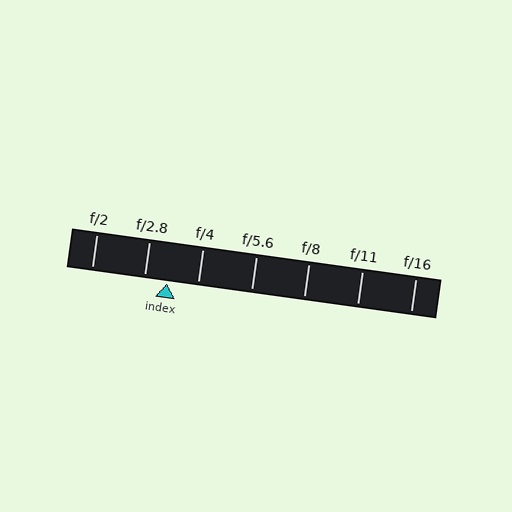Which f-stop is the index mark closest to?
The index mark is closest to f/2.8.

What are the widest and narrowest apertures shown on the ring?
The widest aperture shown is f/2 and the narrowest is f/16.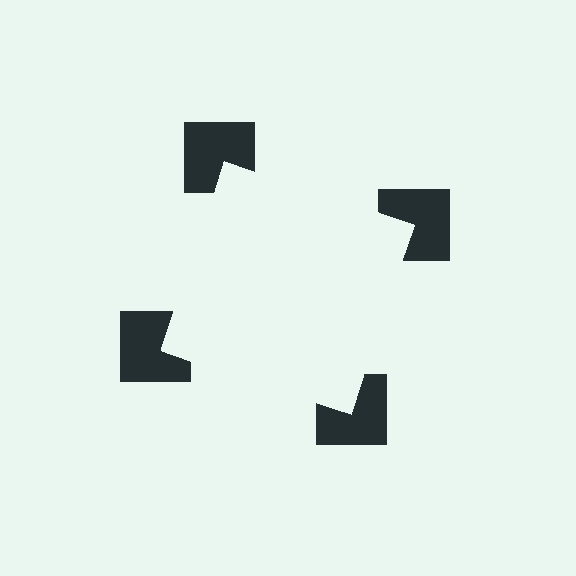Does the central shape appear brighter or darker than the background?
It typically appears slightly brighter than the background, even though no actual brightness change is drawn.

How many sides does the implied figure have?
4 sides.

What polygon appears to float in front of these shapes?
An illusory square — its edges are inferred from the aligned wedge cuts in the notched squares, not physically drawn.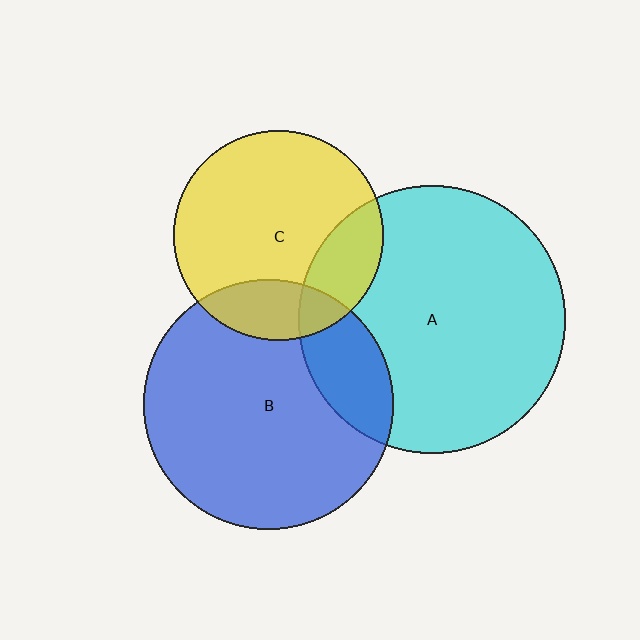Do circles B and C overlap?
Yes.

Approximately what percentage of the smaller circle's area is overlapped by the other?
Approximately 20%.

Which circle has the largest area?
Circle A (cyan).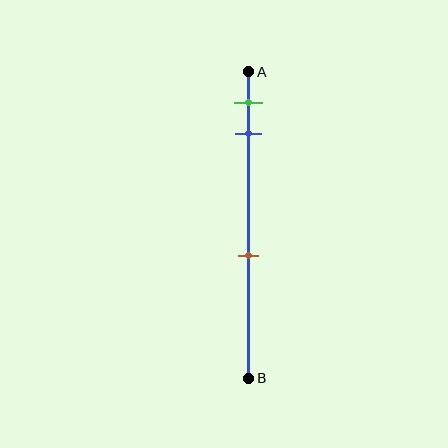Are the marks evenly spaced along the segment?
No, the marks are not evenly spaced.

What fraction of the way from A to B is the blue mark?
The blue mark is approximately 20% (0.2) of the way from A to B.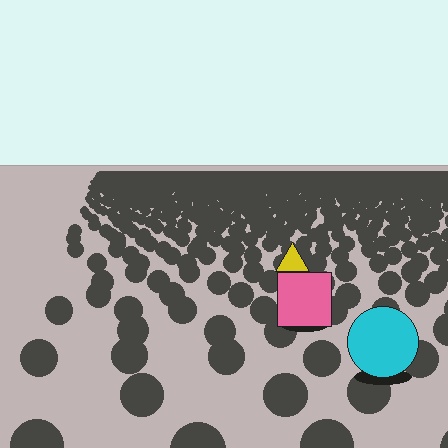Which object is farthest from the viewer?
The yellow triangle is farthest from the viewer. It appears smaller and the ground texture around it is denser.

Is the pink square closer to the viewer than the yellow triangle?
Yes. The pink square is closer — you can tell from the texture gradient: the ground texture is coarser near it.